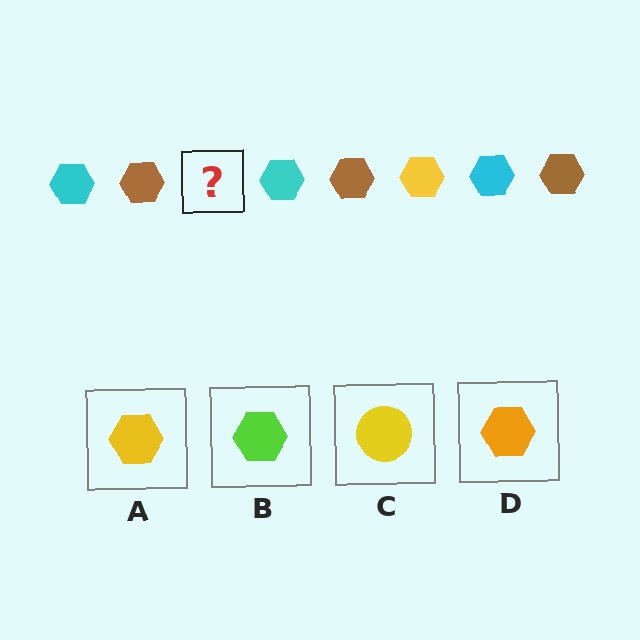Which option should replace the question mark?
Option A.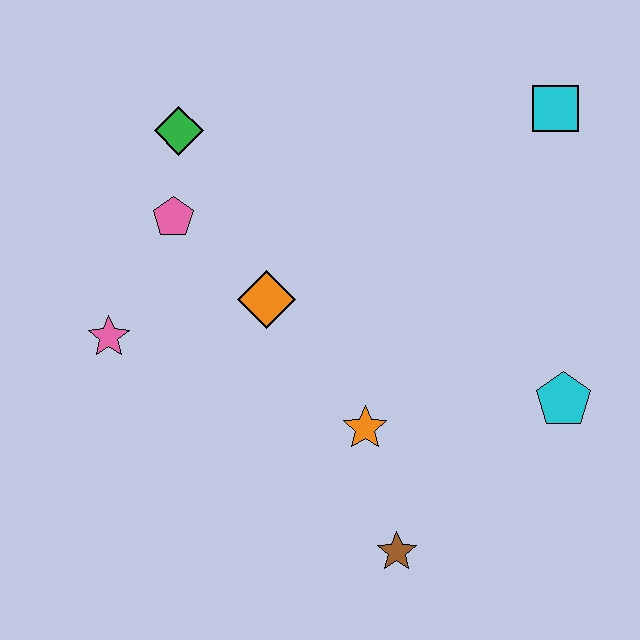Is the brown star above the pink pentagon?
No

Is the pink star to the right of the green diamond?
No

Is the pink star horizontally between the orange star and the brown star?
No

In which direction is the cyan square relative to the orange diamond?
The cyan square is to the right of the orange diamond.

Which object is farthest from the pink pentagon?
The cyan pentagon is farthest from the pink pentagon.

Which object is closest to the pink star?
The pink pentagon is closest to the pink star.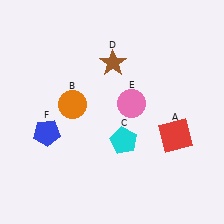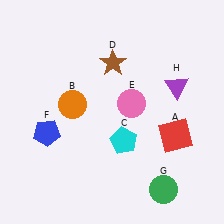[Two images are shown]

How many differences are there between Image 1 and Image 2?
There are 2 differences between the two images.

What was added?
A green circle (G), a purple triangle (H) were added in Image 2.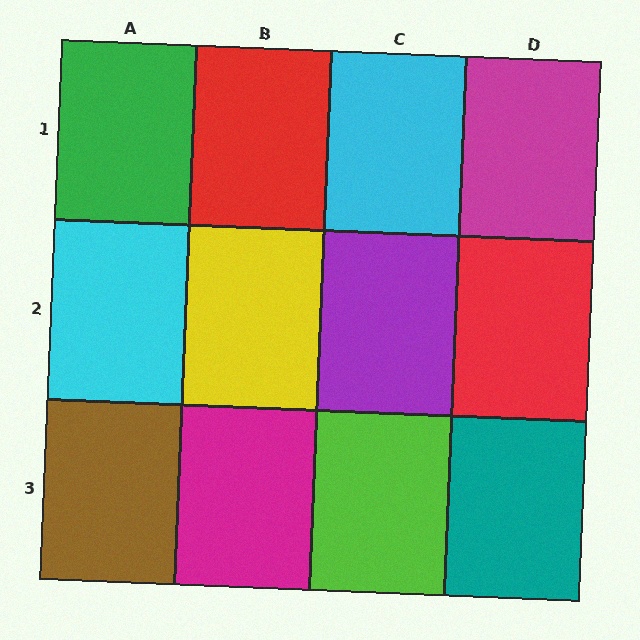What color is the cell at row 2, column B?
Yellow.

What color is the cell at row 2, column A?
Cyan.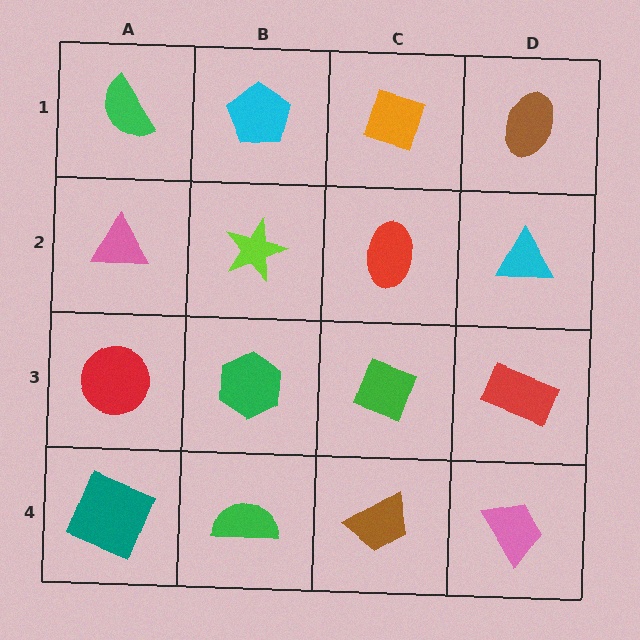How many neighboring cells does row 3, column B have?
4.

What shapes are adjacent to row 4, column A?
A red circle (row 3, column A), a green semicircle (row 4, column B).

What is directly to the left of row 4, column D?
A brown trapezoid.